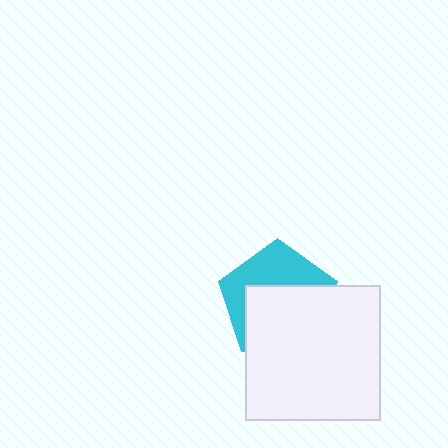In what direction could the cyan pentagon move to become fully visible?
The cyan pentagon could move up. That would shift it out from behind the white square entirely.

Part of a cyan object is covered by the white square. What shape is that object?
It is a pentagon.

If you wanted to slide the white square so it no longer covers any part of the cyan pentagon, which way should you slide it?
Slide it down — that is the most direct way to separate the two shapes.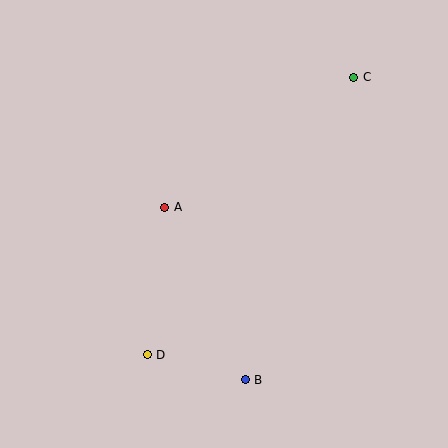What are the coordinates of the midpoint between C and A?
The midpoint between C and A is at (259, 142).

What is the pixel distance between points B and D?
The distance between B and D is 101 pixels.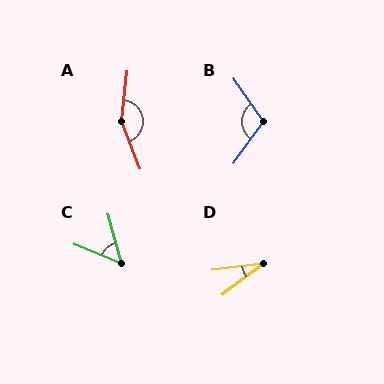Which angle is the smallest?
D, at approximately 29 degrees.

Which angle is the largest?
A, at approximately 152 degrees.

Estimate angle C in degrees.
Approximately 52 degrees.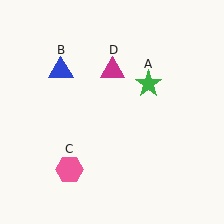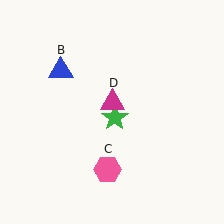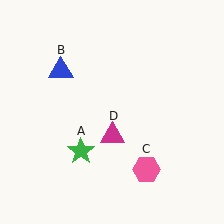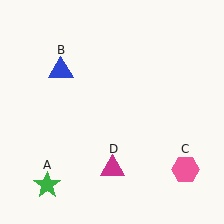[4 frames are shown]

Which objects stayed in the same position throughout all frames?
Blue triangle (object B) remained stationary.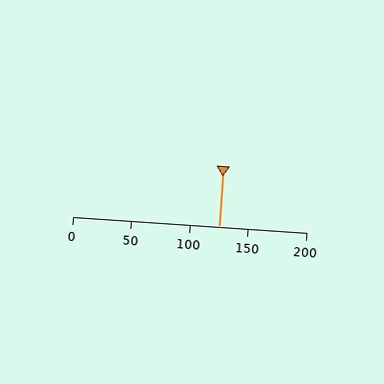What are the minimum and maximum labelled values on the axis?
The axis runs from 0 to 200.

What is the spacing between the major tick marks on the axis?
The major ticks are spaced 50 apart.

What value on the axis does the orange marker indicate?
The marker indicates approximately 125.